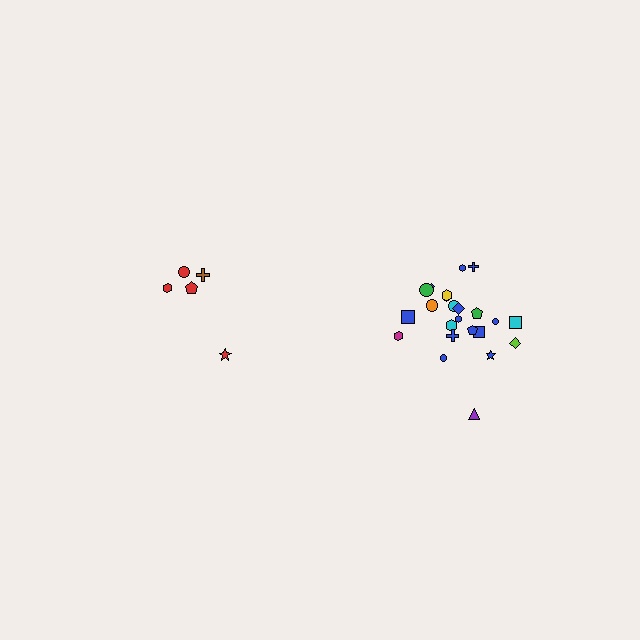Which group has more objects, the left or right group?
The right group.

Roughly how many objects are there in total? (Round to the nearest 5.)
Roughly 30 objects in total.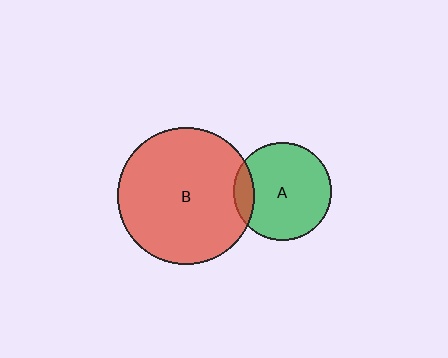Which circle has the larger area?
Circle B (red).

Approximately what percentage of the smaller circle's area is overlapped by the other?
Approximately 10%.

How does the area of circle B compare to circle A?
Approximately 2.0 times.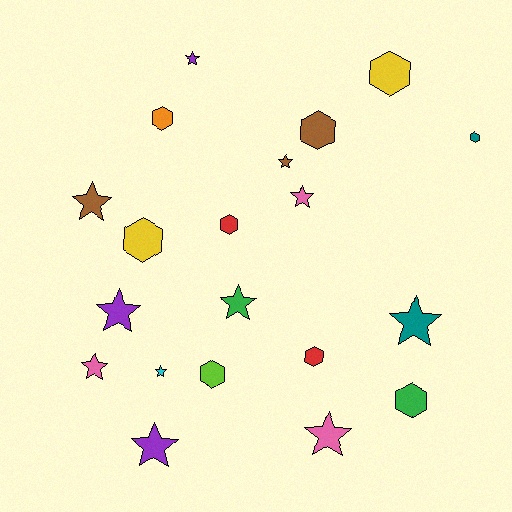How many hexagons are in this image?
There are 9 hexagons.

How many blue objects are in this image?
There are no blue objects.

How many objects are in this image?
There are 20 objects.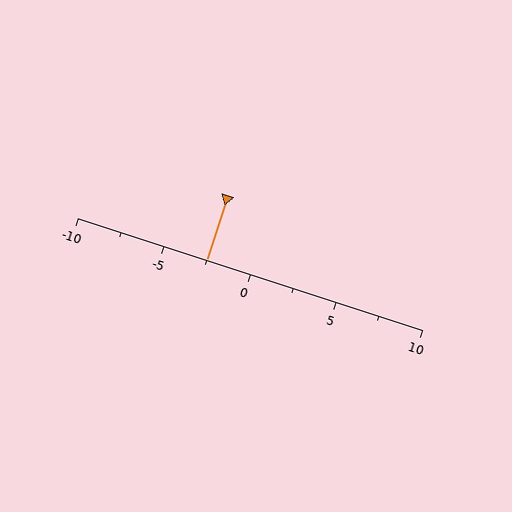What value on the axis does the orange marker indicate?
The marker indicates approximately -2.5.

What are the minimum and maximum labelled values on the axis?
The axis runs from -10 to 10.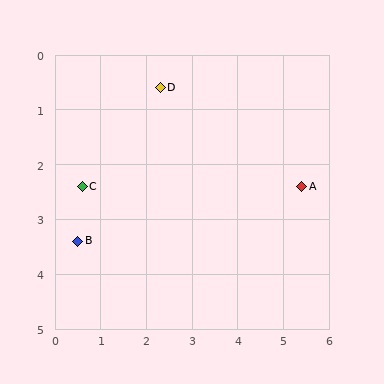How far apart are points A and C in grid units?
Points A and C are about 4.8 grid units apart.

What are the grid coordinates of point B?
Point B is at approximately (0.5, 3.4).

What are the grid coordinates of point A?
Point A is at approximately (5.4, 2.4).